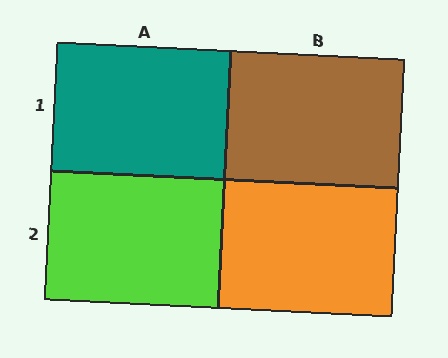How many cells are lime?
1 cell is lime.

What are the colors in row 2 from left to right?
Lime, orange.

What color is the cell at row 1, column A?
Teal.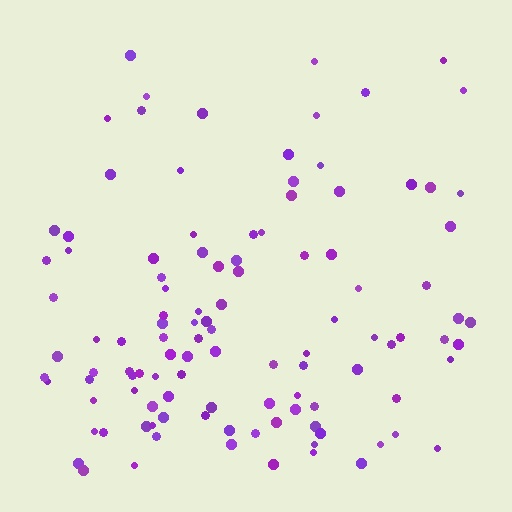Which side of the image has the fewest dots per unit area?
The top.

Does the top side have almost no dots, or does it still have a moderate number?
Still a moderate number, just noticeably fewer than the bottom.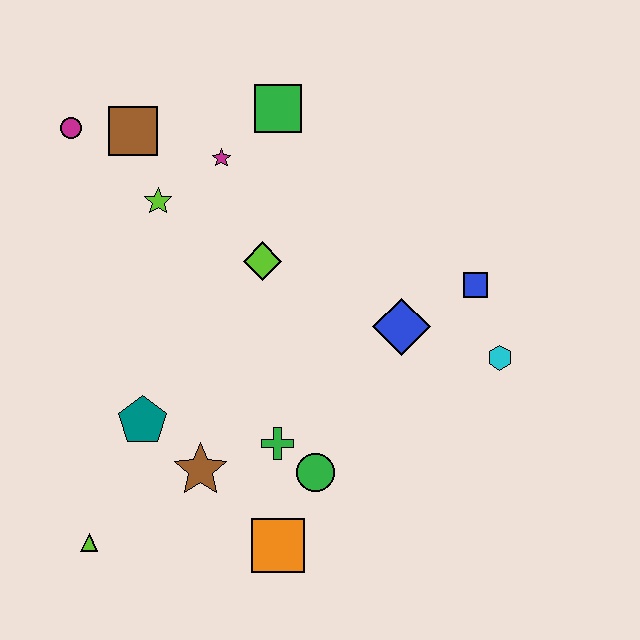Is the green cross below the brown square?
Yes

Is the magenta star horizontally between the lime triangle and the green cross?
Yes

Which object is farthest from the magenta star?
The lime triangle is farthest from the magenta star.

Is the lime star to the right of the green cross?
No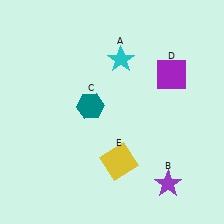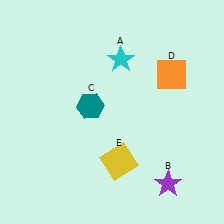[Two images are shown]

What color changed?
The square (D) changed from purple in Image 1 to orange in Image 2.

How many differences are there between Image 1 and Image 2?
There is 1 difference between the two images.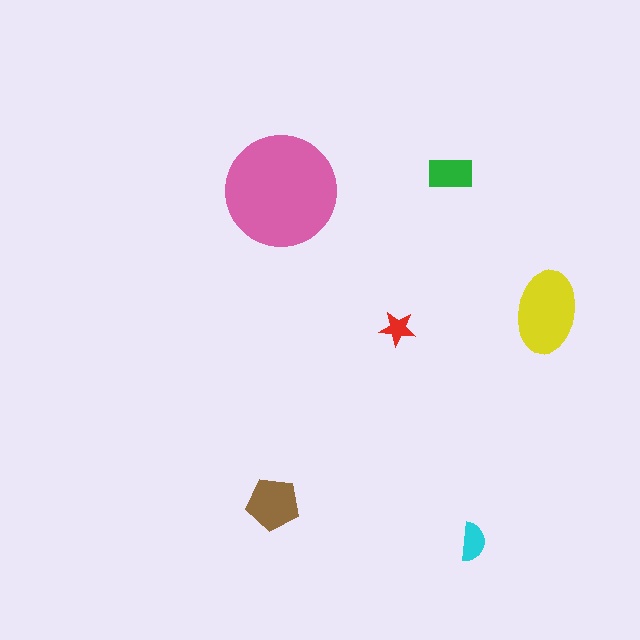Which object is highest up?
The green rectangle is topmost.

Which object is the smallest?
The red star.